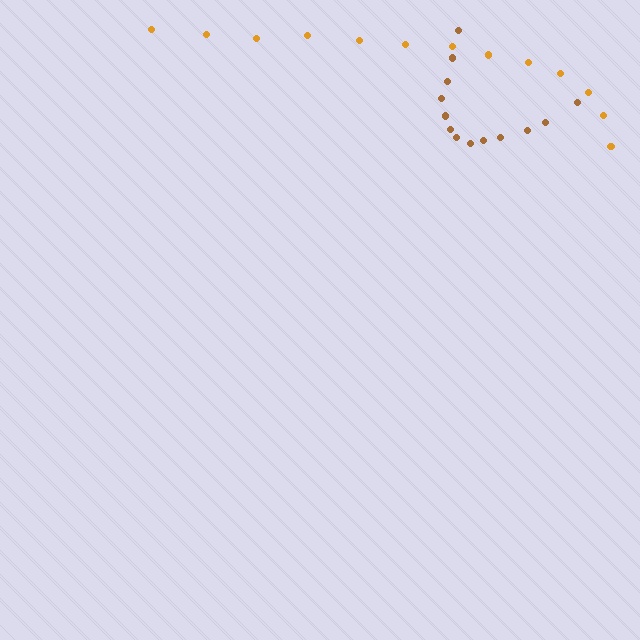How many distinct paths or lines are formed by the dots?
There are 2 distinct paths.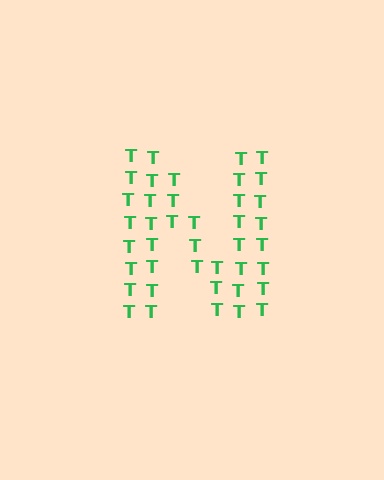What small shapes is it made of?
It is made of small letter T's.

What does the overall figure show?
The overall figure shows the letter N.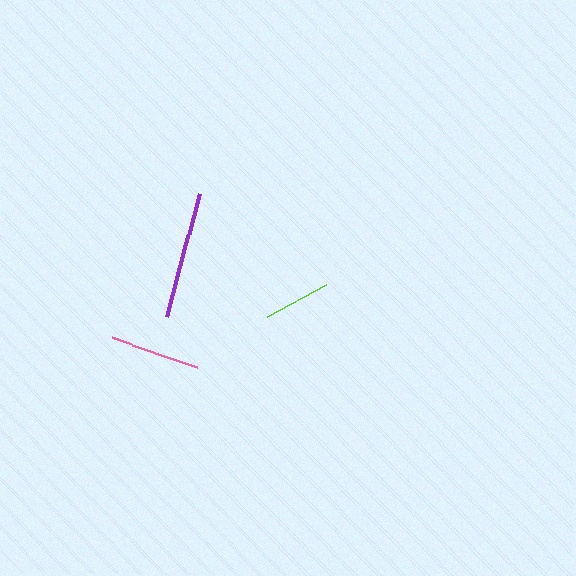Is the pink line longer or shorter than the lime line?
The pink line is longer than the lime line.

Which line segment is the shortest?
The lime line is the shortest at approximately 66 pixels.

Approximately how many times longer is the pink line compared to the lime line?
The pink line is approximately 1.4 times the length of the lime line.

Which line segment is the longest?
The purple line is the longest at approximately 127 pixels.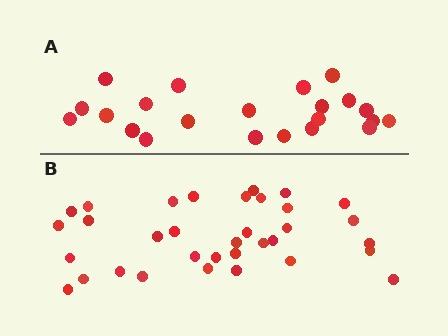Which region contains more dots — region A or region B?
Region B (the bottom region) has more dots.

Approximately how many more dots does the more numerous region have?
Region B has roughly 12 or so more dots than region A.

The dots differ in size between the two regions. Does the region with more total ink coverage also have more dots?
No. Region A has more total ink coverage because its dots are larger, but region B actually contains more individual dots. Total area can be misleading — the number of items is what matters here.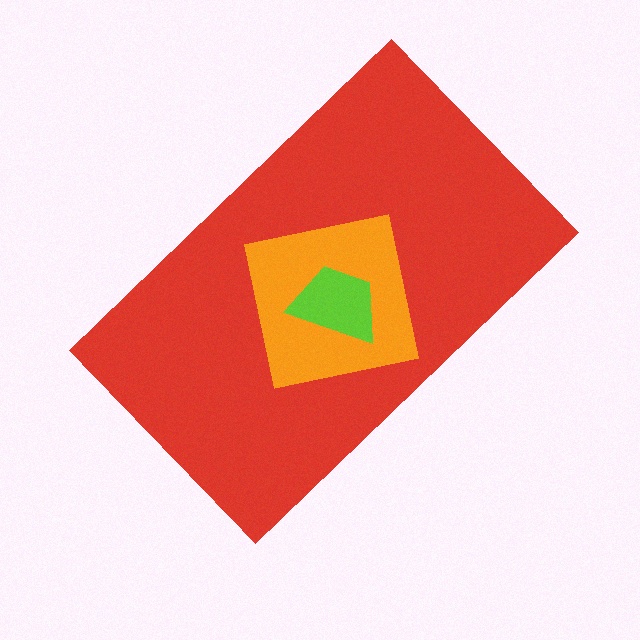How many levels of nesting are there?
3.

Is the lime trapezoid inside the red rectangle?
Yes.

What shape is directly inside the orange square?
The lime trapezoid.